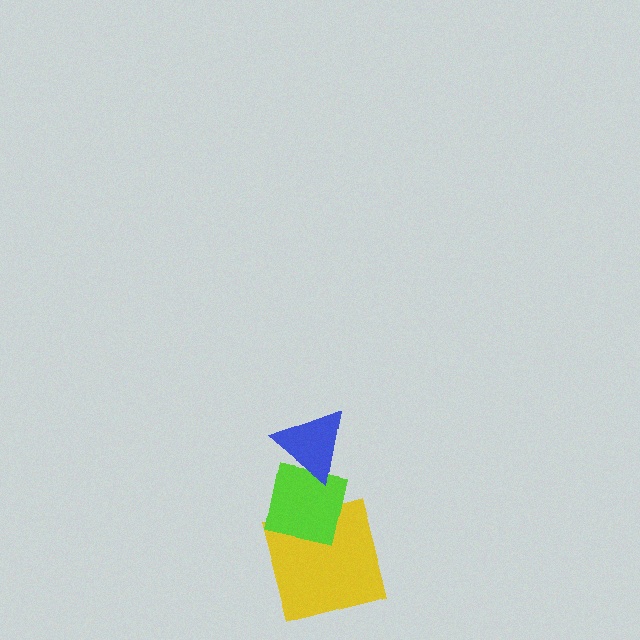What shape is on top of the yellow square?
The lime square is on top of the yellow square.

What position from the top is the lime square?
The lime square is 2nd from the top.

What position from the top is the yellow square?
The yellow square is 3rd from the top.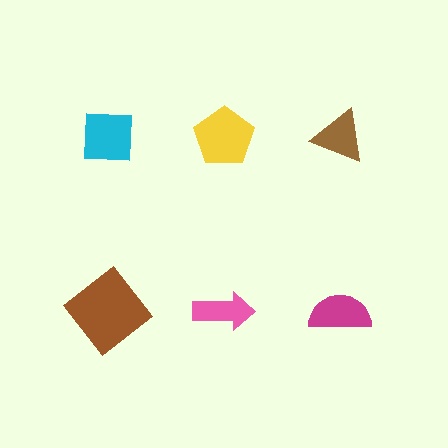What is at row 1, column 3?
A brown triangle.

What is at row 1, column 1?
A cyan square.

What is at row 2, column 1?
A brown diamond.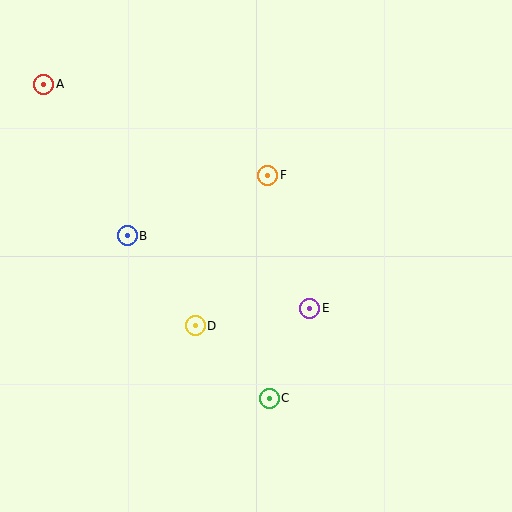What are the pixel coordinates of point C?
Point C is at (269, 398).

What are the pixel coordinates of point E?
Point E is at (310, 308).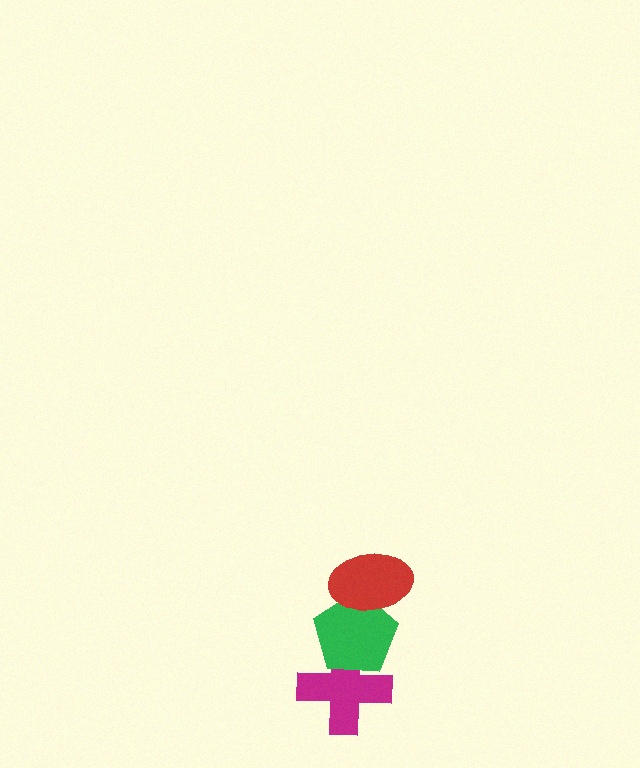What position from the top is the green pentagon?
The green pentagon is 2nd from the top.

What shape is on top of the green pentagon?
The red ellipse is on top of the green pentagon.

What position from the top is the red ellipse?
The red ellipse is 1st from the top.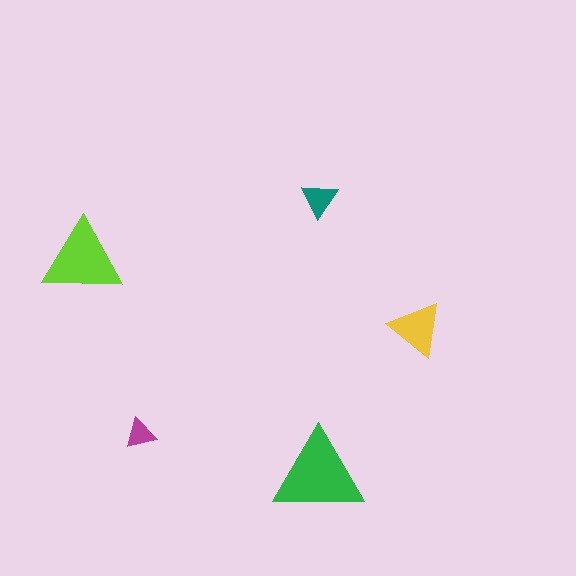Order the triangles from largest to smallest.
the green one, the lime one, the yellow one, the teal one, the magenta one.